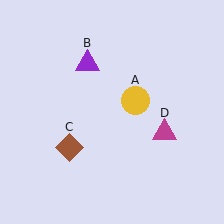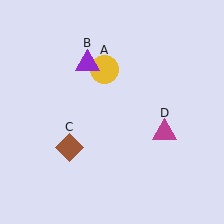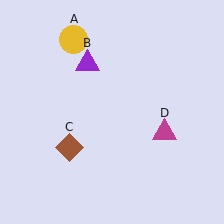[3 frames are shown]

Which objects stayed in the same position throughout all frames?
Purple triangle (object B) and brown diamond (object C) and magenta triangle (object D) remained stationary.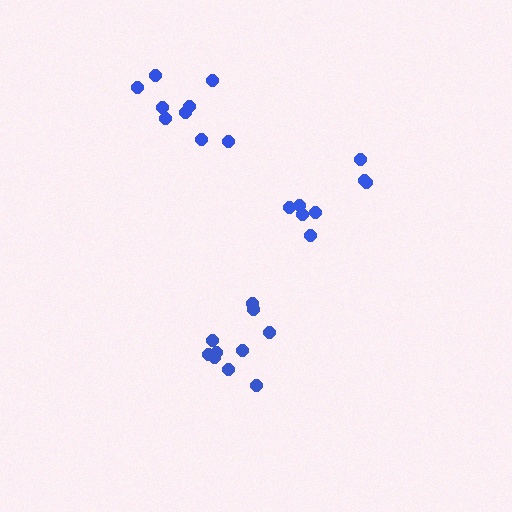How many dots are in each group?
Group 1: 8 dots, Group 2: 9 dots, Group 3: 10 dots (27 total).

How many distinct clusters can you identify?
There are 3 distinct clusters.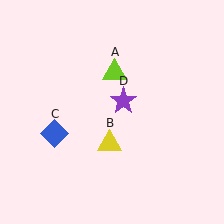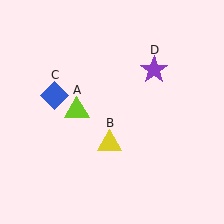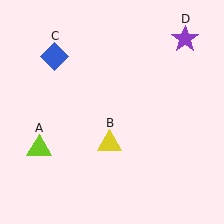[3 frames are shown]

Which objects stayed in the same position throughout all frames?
Yellow triangle (object B) remained stationary.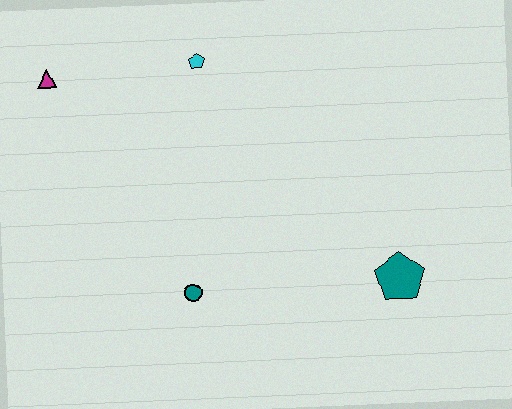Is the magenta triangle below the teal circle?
No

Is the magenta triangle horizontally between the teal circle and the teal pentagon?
No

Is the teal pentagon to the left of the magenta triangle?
No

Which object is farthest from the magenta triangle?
The teal pentagon is farthest from the magenta triangle.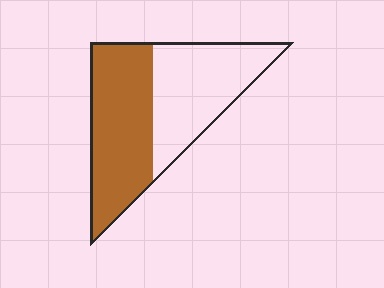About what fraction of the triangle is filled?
About one half (1/2).